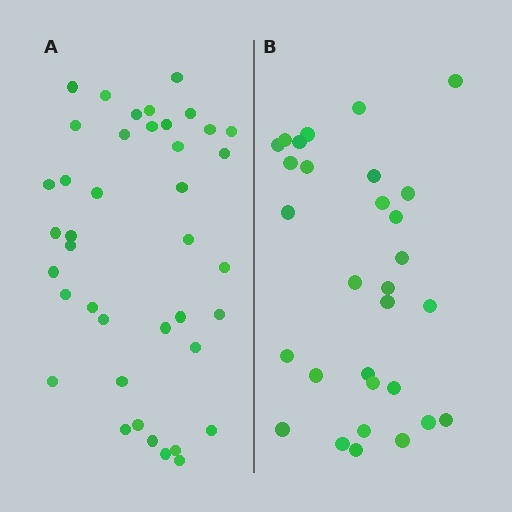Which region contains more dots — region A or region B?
Region A (the left region) has more dots.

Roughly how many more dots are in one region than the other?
Region A has roughly 10 or so more dots than region B.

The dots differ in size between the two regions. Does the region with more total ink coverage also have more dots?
No. Region B has more total ink coverage because its dots are larger, but region A actually contains more individual dots. Total area can be misleading — the number of items is what matters here.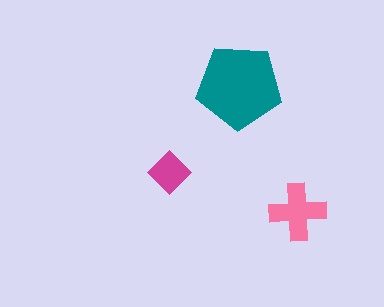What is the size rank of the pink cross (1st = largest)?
2nd.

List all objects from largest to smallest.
The teal pentagon, the pink cross, the magenta diamond.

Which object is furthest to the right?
The pink cross is rightmost.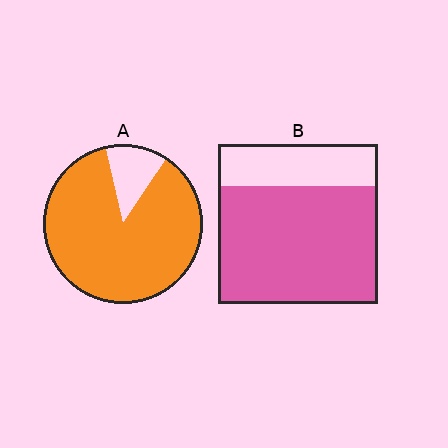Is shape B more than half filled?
Yes.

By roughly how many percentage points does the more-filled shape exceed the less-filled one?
By roughly 15 percentage points (A over B).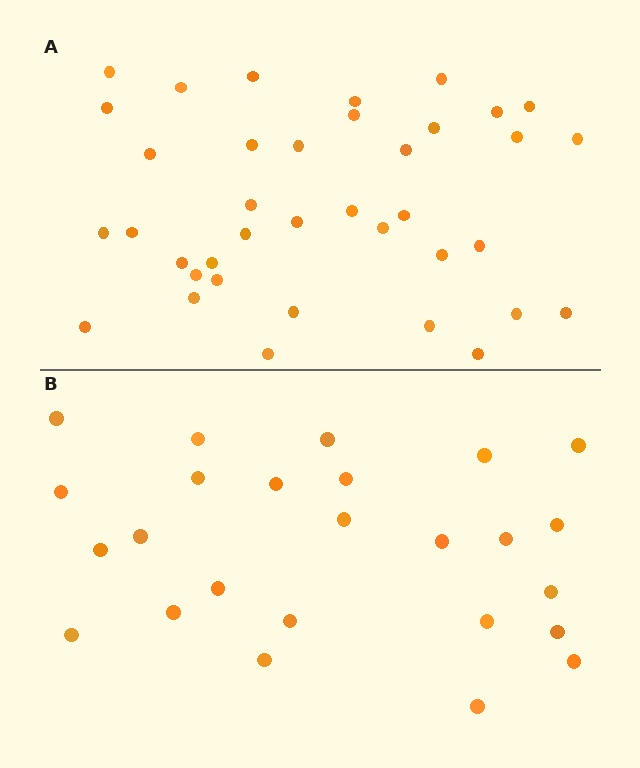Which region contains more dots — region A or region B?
Region A (the top region) has more dots.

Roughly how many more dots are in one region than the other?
Region A has approximately 15 more dots than region B.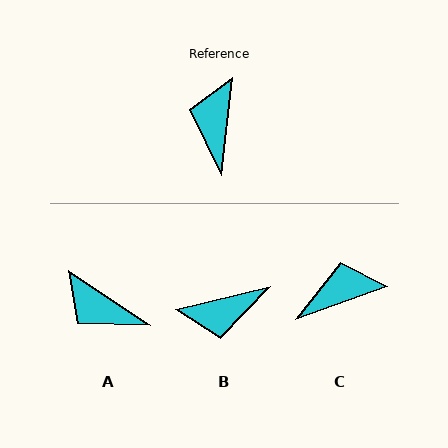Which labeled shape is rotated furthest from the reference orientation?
B, about 110 degrees away.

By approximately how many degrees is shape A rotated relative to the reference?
Approximately 63 degrees counter-clockwise.